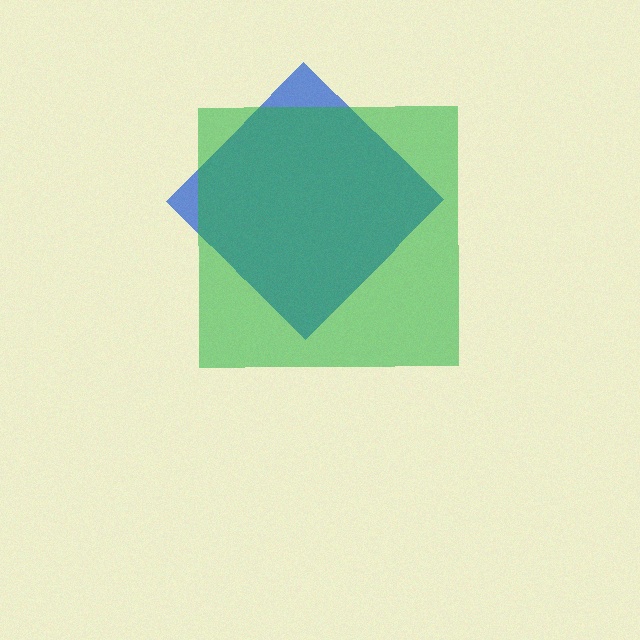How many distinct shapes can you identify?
There are 2 distinct shapes: a blue diamond, a green square.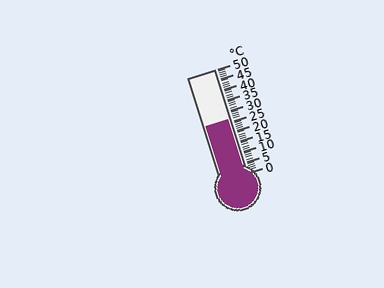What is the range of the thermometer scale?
The thermometer scale ranges from 0°C to 50°C.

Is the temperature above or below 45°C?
The temperature is below 45°C.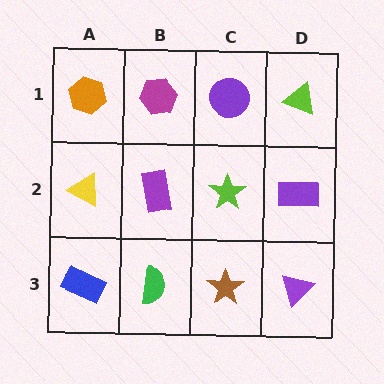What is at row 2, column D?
A purple rectangle.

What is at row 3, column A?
A blue rectangle.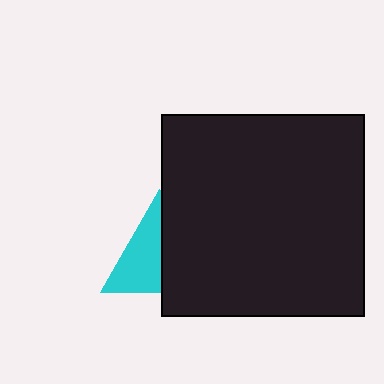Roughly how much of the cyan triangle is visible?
About half of it is visible (roughly 53%).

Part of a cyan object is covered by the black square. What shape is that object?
It is a triangle.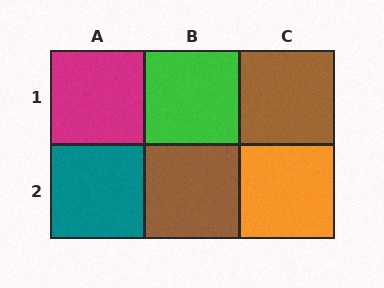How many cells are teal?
1 cell is teal.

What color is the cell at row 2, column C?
Orange.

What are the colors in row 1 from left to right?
Magenta, green, brown.